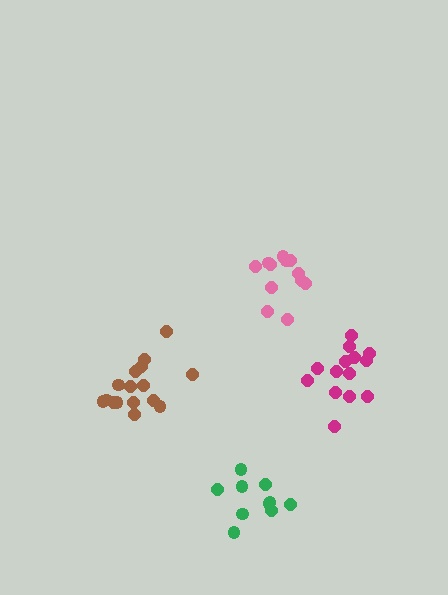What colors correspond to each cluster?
The clusters are colored: brown, pink, magenta, green.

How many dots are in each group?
Group 1: 16 dots, Group 2: 12 dots, Group 3: 14 dots, Group 4: 10 dots (52 total).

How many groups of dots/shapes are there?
There are 4 groups.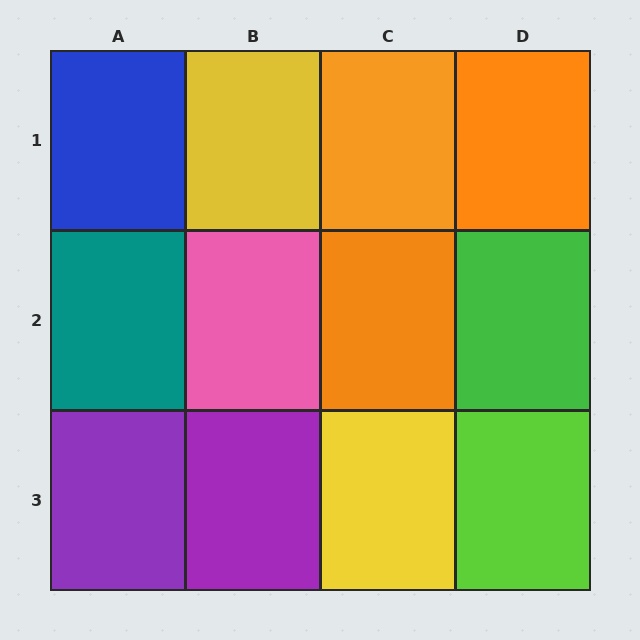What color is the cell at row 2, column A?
Teal.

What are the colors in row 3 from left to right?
Purple, purple, yellow, lime.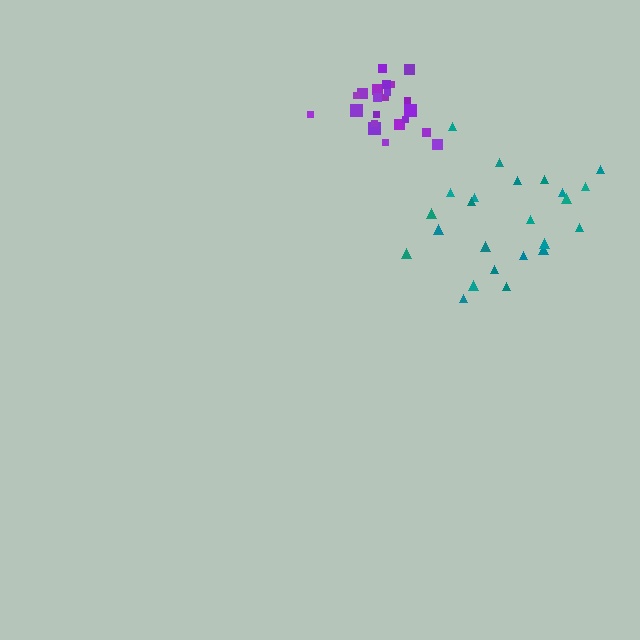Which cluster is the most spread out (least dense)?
Teal.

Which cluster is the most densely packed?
Purple.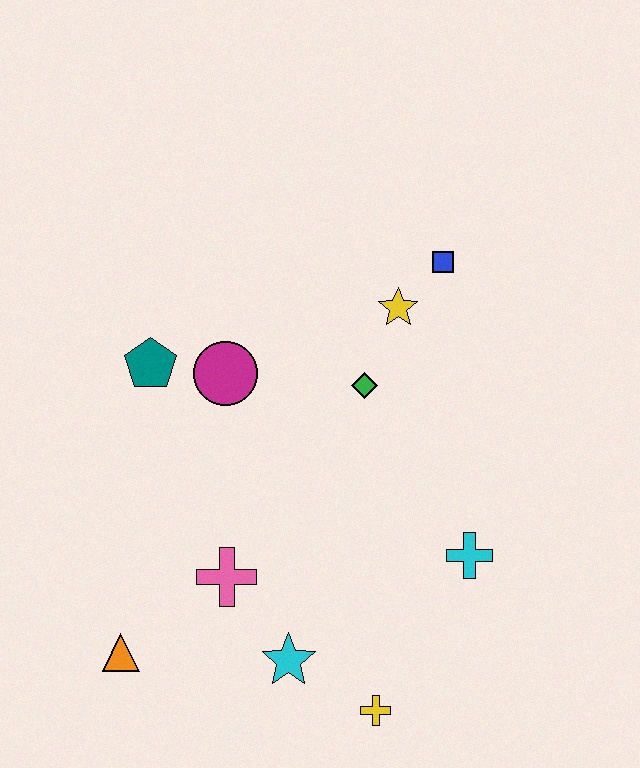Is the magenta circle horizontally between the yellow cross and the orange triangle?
Yes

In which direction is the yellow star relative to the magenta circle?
The yellow star is to the right of the magenta circle.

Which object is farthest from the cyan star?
The blue square is farthest from the cyan star.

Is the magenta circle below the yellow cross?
No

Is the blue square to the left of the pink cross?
No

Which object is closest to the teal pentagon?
The magenta circle is closest to the teal pentagon.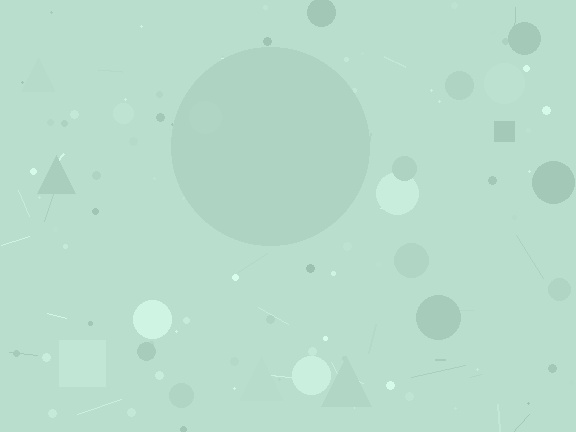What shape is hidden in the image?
A circle is hidden in the image.